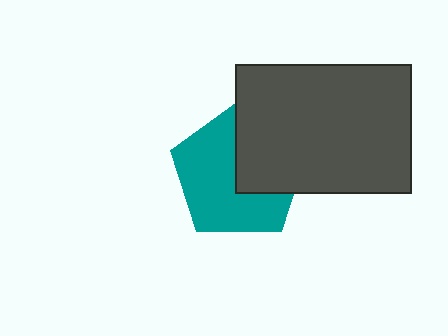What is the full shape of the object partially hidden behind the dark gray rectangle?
The partially hidden object is a teal pentagon.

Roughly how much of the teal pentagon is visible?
About half of it is visible (roughly 62%).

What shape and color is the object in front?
The object in front is a dark gray rectangle.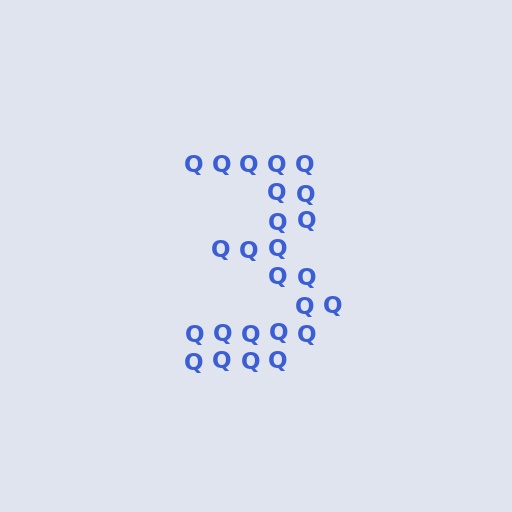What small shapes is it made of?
It is made of small letter Q's.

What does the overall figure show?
The overall figure shows the digit 3.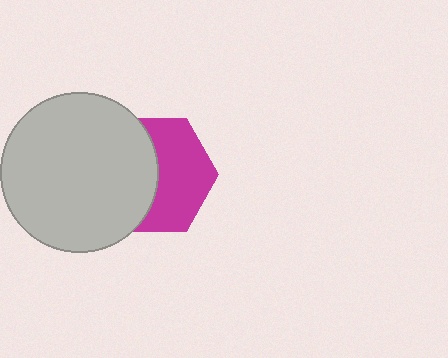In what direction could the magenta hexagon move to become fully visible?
The magenta hexagon could move right. That would shift it out from behind the light gray circle entirely.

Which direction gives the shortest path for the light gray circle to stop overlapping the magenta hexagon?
Moving left gives the shortest separation.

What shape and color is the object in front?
The object in front is a light gray circle.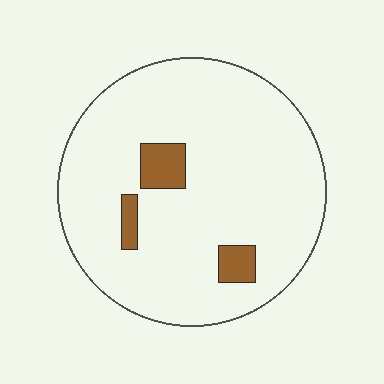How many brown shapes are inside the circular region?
3.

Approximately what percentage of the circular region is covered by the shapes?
Approximately 10%.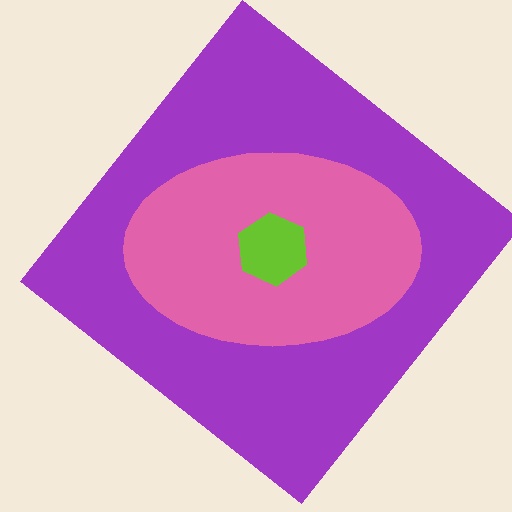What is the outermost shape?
The purple diamond.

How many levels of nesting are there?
3.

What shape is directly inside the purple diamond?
The pink ellipse.